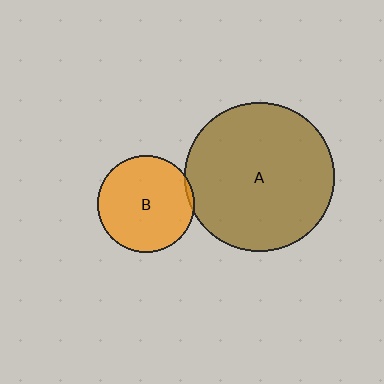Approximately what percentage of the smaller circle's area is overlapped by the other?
Approximately 5%.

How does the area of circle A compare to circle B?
Approximately 2.4 times.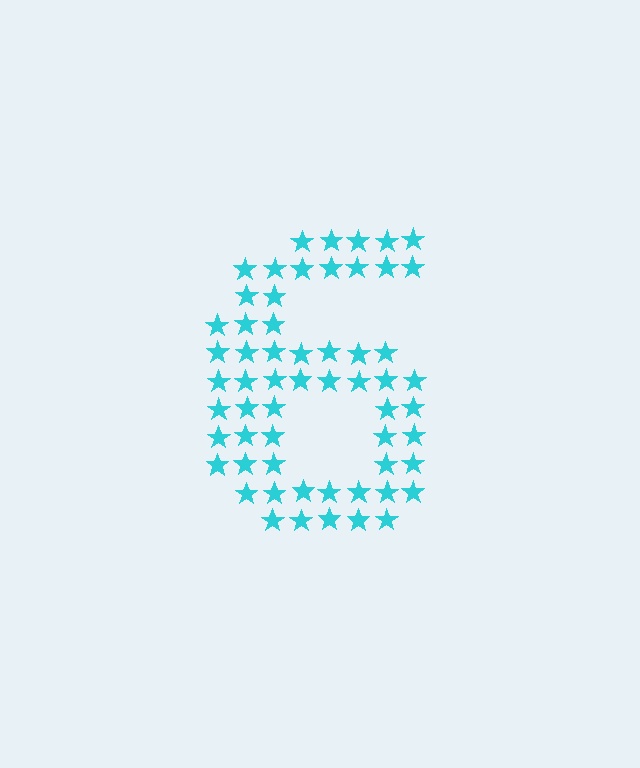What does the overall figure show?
The overall figure shows the digit 6.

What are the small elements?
The small elements are stars.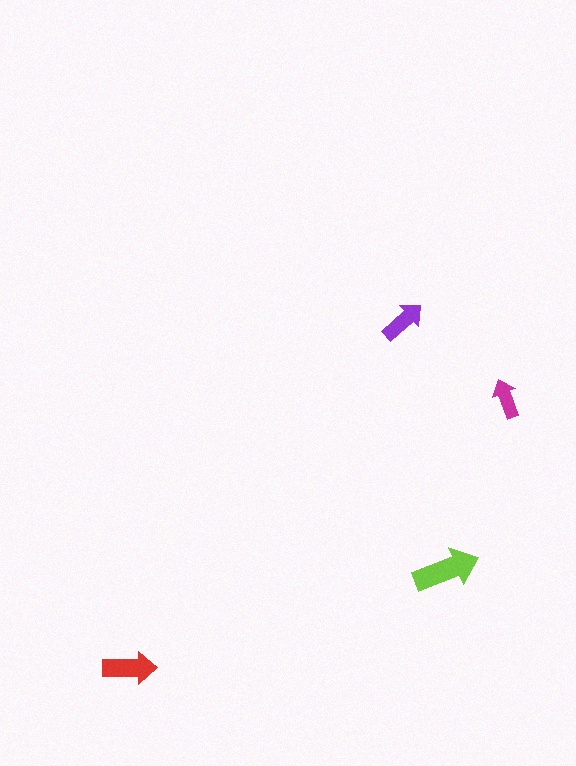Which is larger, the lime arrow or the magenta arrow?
The lime one.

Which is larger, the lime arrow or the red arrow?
The lime one.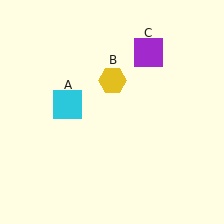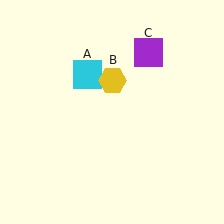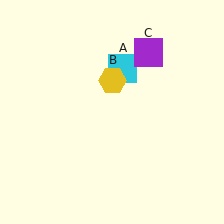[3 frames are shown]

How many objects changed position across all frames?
1 object changed position: cyan square (object A).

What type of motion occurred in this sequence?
The cyan square (object A) rotated clockwise around the center of the scene.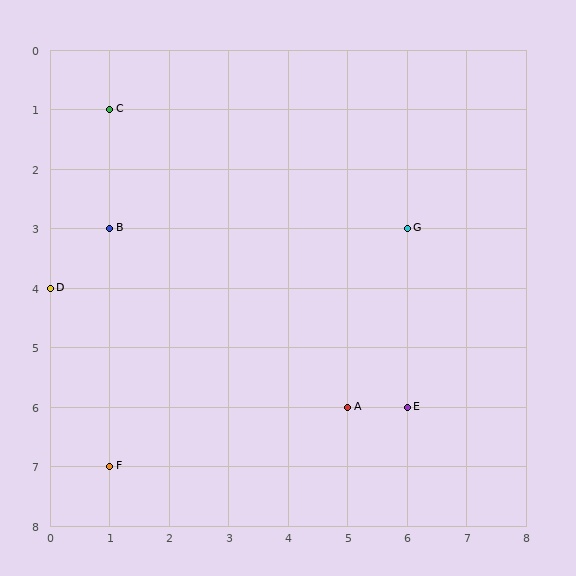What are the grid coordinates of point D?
Point D is at grid coordinates (0, 4).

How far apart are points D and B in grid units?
Points D and B are 1 column and 1 row apart (about 1.4 grid units diagonally).